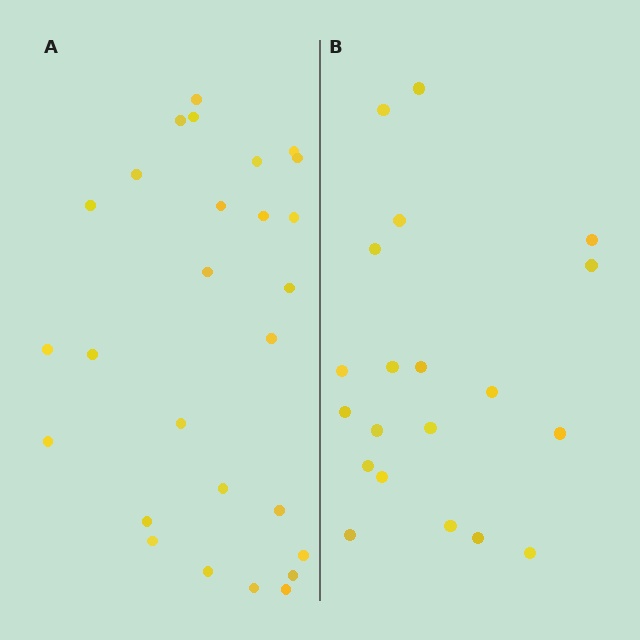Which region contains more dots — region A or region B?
Region A (the left region) has more dots.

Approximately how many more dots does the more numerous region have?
Region A has roughly 8 or so more dots than region B.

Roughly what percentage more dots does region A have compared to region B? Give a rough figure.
About 35% more.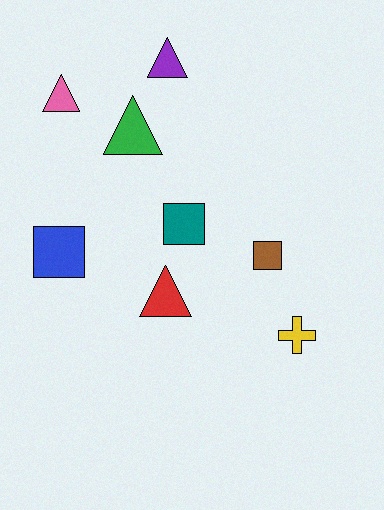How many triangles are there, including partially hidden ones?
There are 4 triangles.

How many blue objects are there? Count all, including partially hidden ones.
There is 1 blue object.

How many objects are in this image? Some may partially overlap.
There are 8 objects.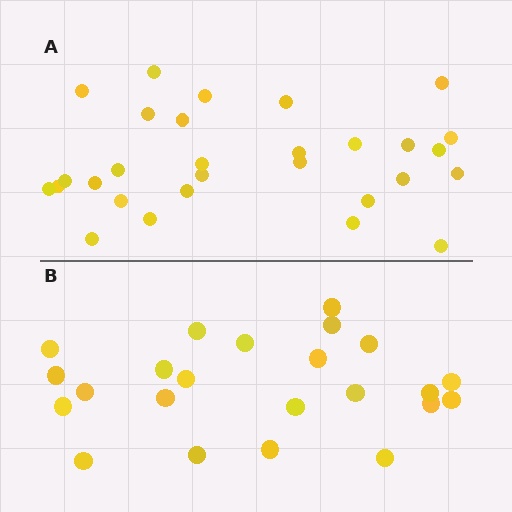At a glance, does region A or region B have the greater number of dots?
Region A (the top region) has more dots.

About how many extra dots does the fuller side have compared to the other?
Region A has about 6 more dots than region B.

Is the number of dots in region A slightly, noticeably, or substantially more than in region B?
Region A has noticeably more, but not dramatically so. The ratio is roughly 1.3 to 1.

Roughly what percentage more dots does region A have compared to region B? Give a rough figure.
About 25% more.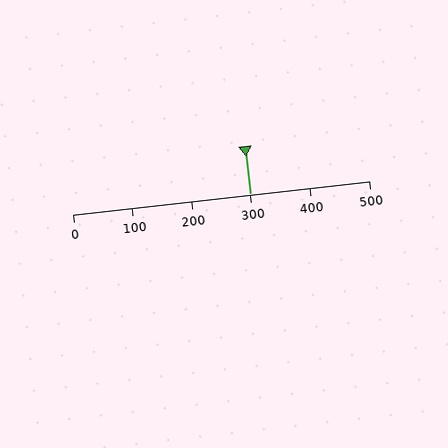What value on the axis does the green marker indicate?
The marker indicates approximately 300.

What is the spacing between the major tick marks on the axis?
The major ticks are spaced 100 apart.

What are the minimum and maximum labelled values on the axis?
The axis runs from 0 to 500.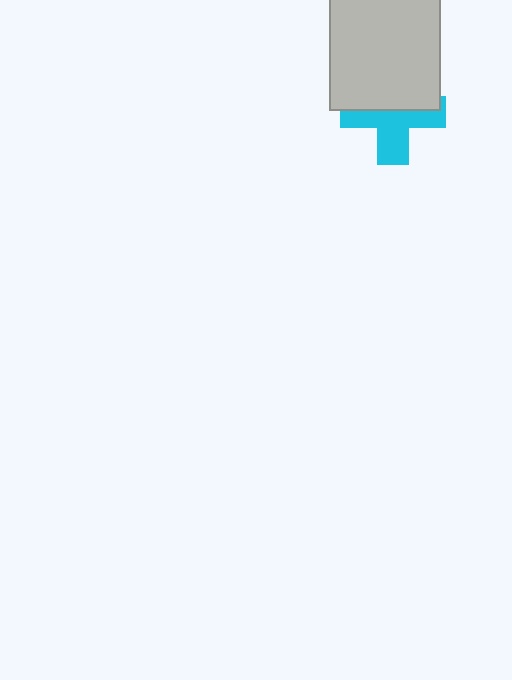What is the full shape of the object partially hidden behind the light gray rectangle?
The partially hidden object is a cyan cross.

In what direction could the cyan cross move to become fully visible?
The cyan cross could move down. That would shift it out from behind the light gray rectangle entirely.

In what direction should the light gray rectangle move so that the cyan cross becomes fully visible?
The light gray rectangle should move up. That is the shortest direction to clear the overlap and leave the cyan cross fully visible.